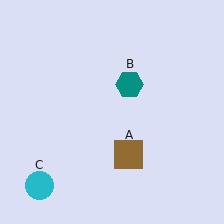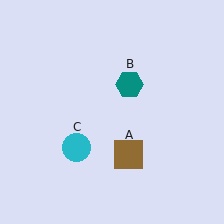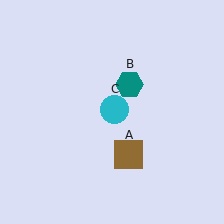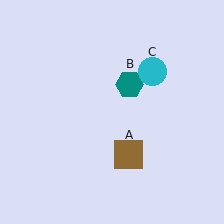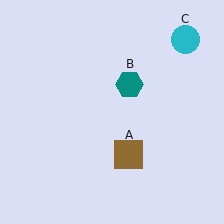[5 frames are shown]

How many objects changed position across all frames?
1 object changed position: cyan circle (object C).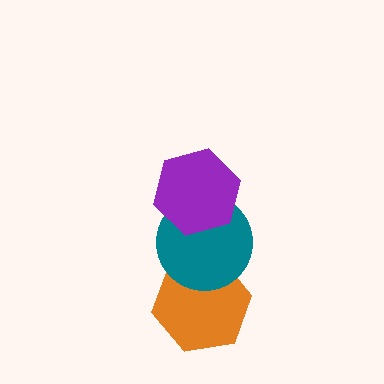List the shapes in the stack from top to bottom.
From top to bottom: the purple hexagon, the teal circle, the orange hexagon.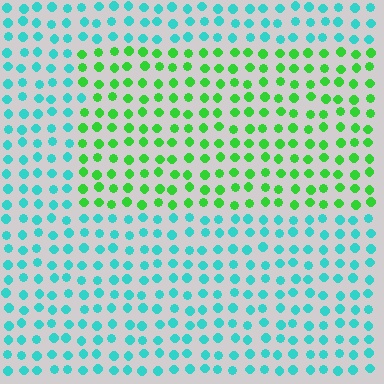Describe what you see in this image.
The image is filled with small cyan elements in a uniform arrangement. A rectangle-shaped region is visible where the elements are tinted to a slightly different hue, forming a subtle color boundary.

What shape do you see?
I see a rectangle.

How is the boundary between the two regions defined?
The boundary is defined purely by a slight shift in hue (about 56 degrees). Spacing, size, and orientation are identical on both sides.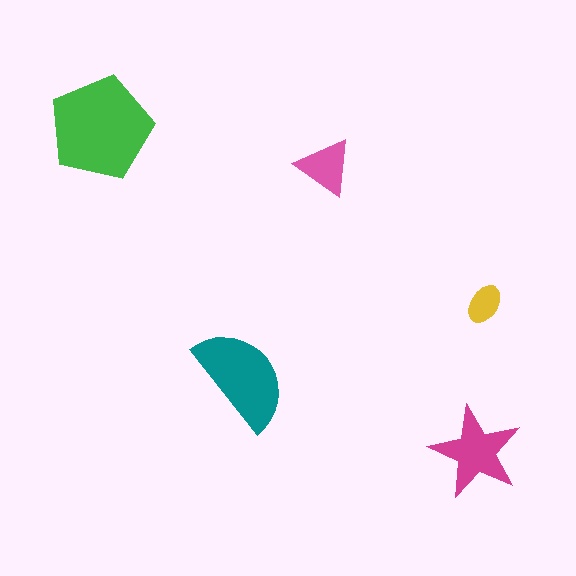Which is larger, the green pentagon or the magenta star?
The green pentagon.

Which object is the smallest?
The yellow ellipse.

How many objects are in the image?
There are 5 objects in the image.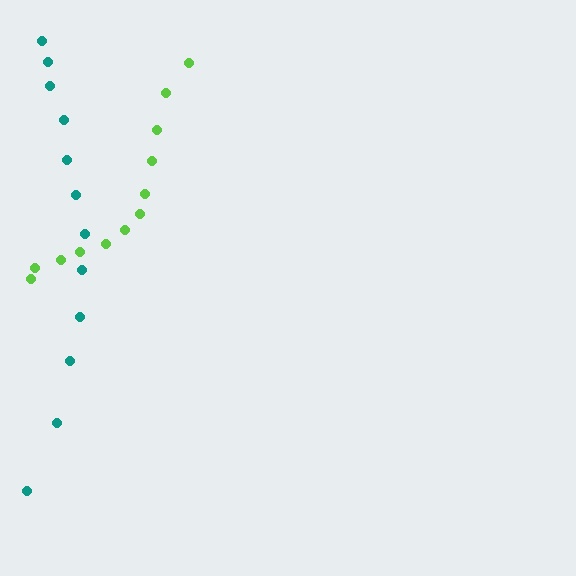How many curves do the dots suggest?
There are 2 distinct paths.